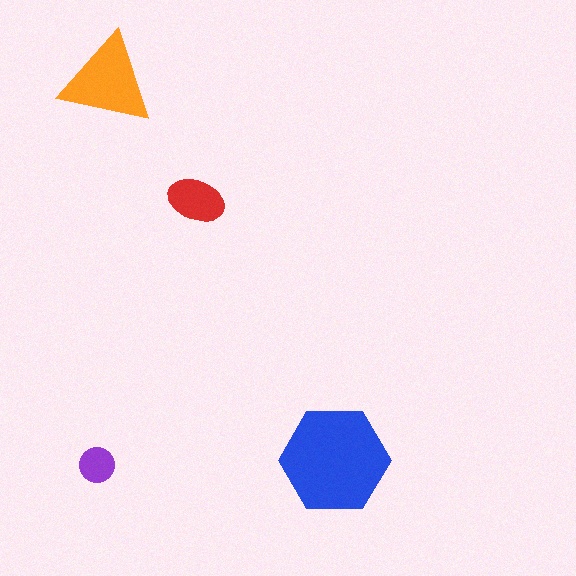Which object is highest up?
The orange triangle is topmost.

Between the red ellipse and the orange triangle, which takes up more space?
The orange triangle.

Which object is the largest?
The blue hexagon.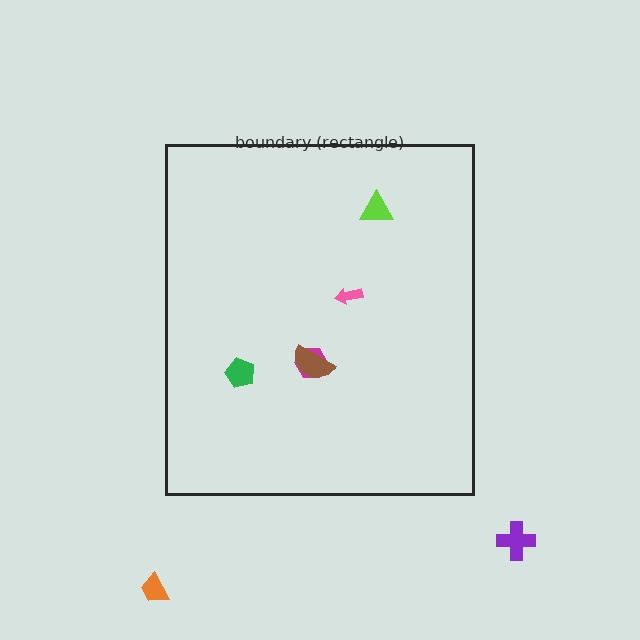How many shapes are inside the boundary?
5 inside, 2 outside.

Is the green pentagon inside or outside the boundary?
Inside.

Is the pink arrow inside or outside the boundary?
Inside.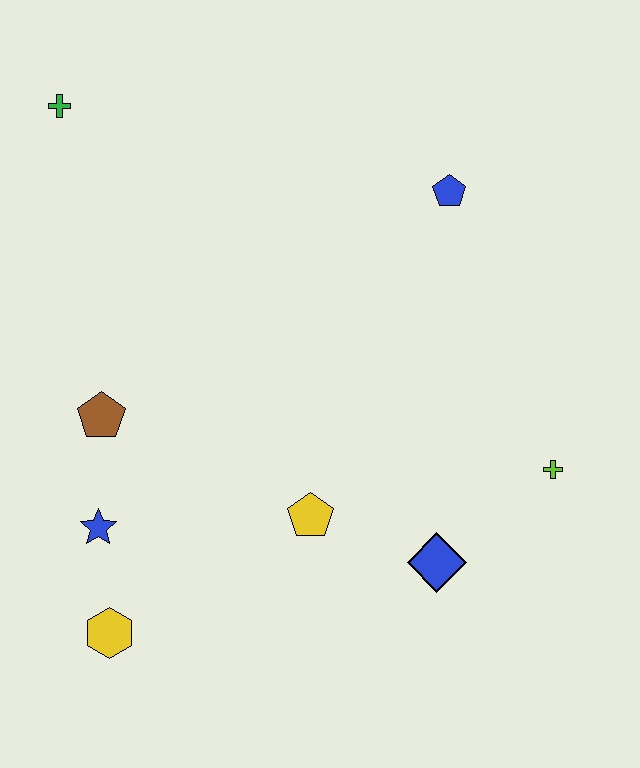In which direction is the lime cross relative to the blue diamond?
The lime cross is to the right of the blue diamond.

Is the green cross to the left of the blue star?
Yes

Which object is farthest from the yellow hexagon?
The blue pentagon is farthest from the yellow hexagon.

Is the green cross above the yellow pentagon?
Yes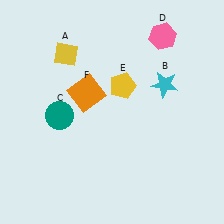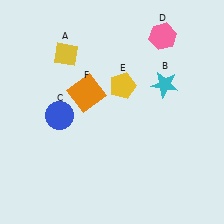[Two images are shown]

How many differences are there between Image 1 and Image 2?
There is 1 difference between the two images.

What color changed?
The circle (C) changed from teal in Image 1 to blue in Image 2.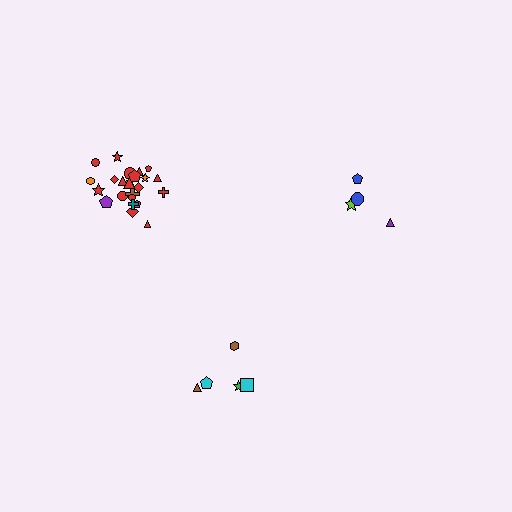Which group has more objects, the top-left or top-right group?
The top-left group.